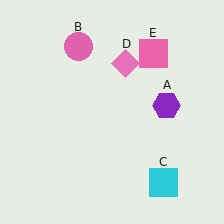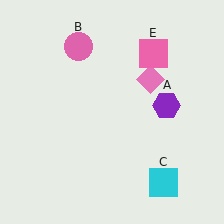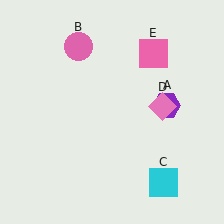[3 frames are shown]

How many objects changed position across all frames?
1 object changed position: pink diamond (object D).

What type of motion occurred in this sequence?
The pink diamond (object D) rotated clockwise around the center of the scene.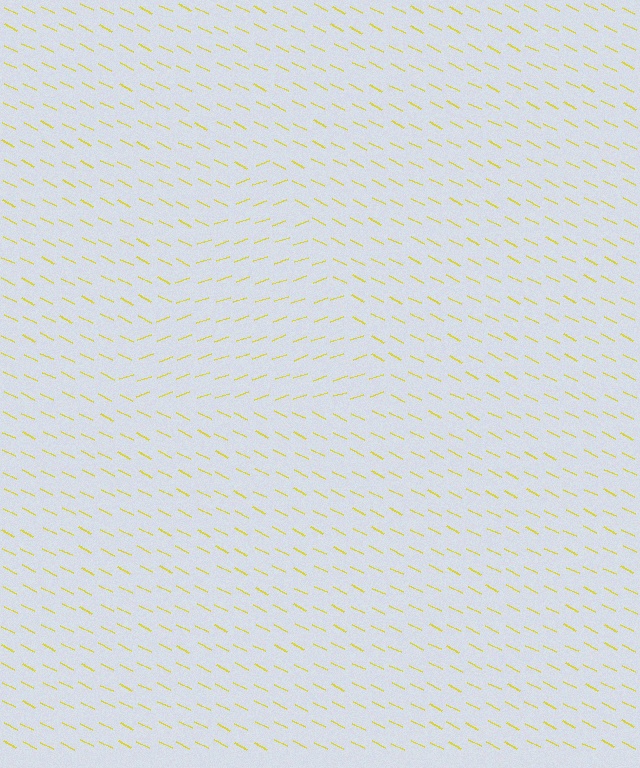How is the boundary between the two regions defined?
The boundary is defined purely by a change in line orientation (approximately 45 degrees difference). All lines are the same color and thickness.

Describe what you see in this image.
The image is filled with small yellow line segments. A triangle region in the image has lines oriented differently from the surrounding lines, creating a visible texture boundary.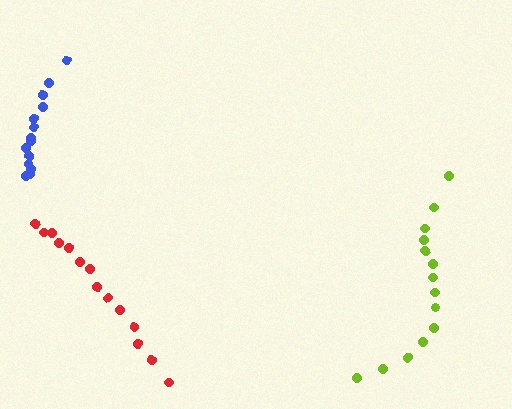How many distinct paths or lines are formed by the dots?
There are 3 distinct paths.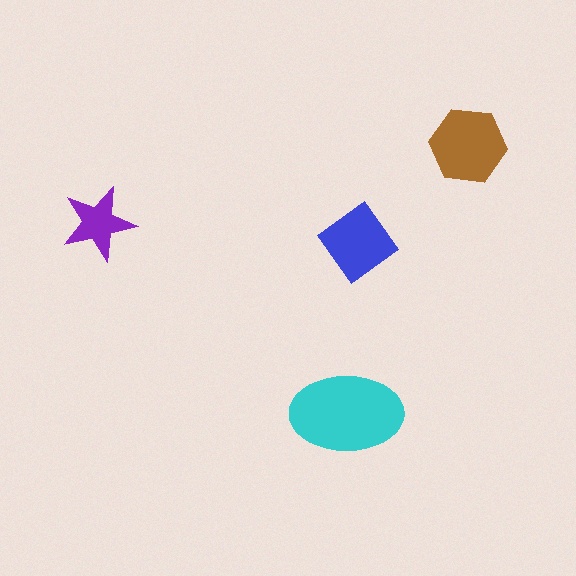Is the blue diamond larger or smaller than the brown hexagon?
Smaller.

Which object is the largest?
The cyan ellipse.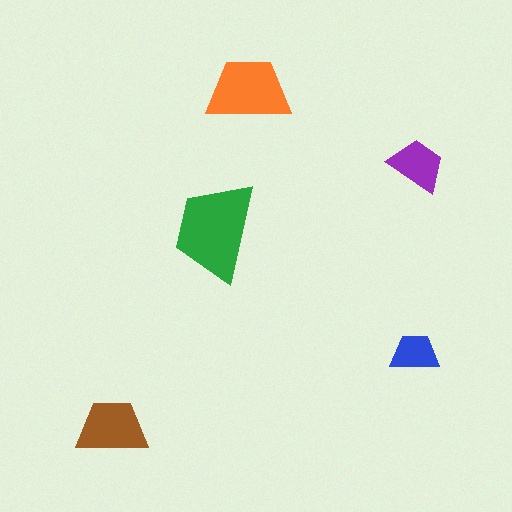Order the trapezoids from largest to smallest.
the green one, the orange one, the brown one, the purple one, the blue one.